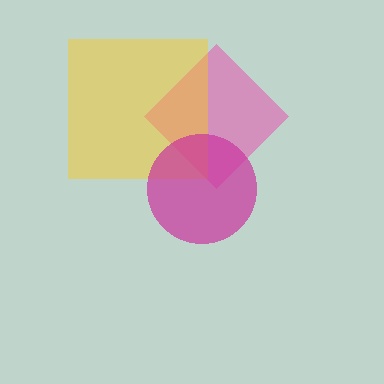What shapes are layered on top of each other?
The layered shapes are: a pink diamond, a yellow square, a magenta circle.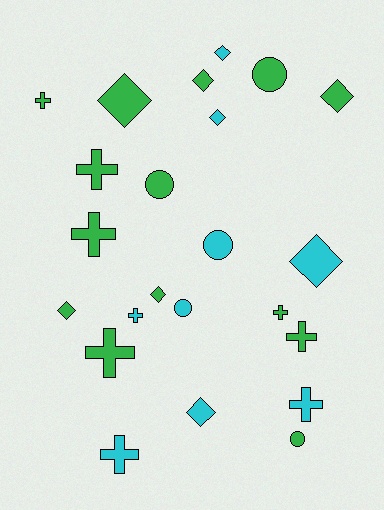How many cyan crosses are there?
There are 3 cyan crosses.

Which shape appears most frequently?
Diamond, with 9 objects.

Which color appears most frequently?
Green, with 14 objects.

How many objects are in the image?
There are 23 objects.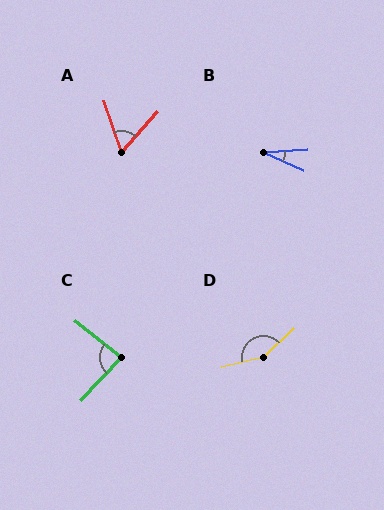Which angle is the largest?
D, at approximately 150 degrees.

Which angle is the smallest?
B, at approximately 28 degrees.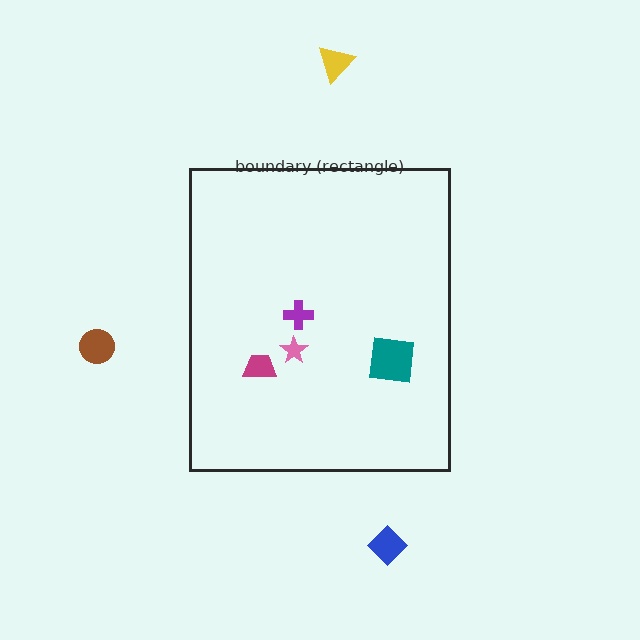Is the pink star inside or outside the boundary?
Inside.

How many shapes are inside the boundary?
4 inside, 3 outside.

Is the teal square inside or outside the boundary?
Inside.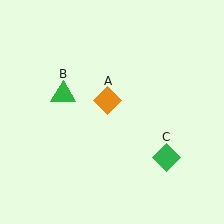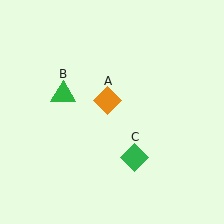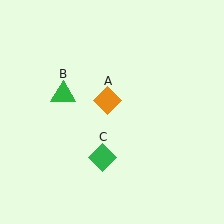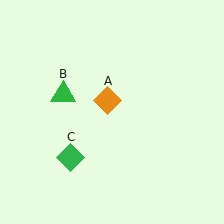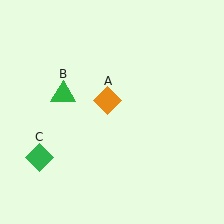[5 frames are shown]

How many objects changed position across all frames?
1 object changed position: green diamond (object C).